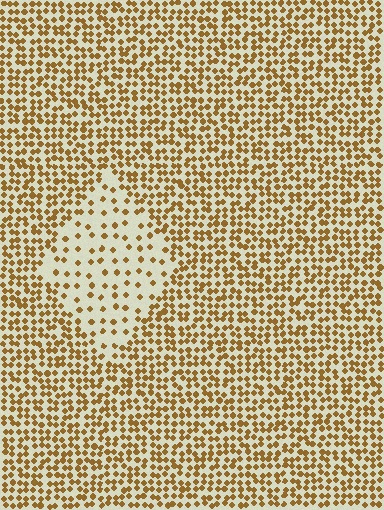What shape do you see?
I see a diamond.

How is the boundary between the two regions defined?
The boundary is defined by a change in element density (approximately 2.7x ratio). All elements are the same color, size, and shape.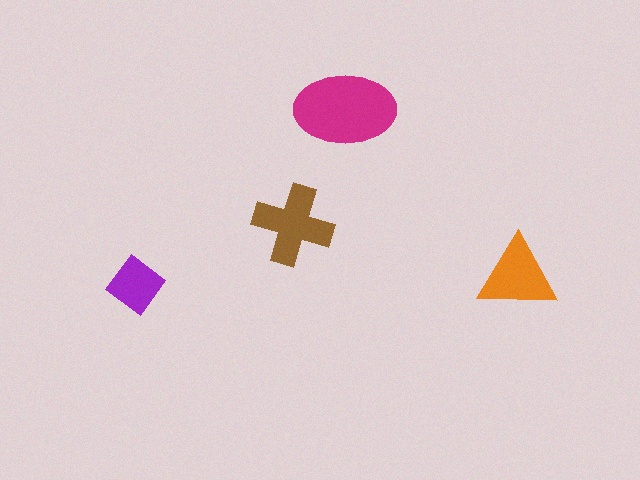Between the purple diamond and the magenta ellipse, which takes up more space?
The magenta ellipse.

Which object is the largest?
The magenta ellipse.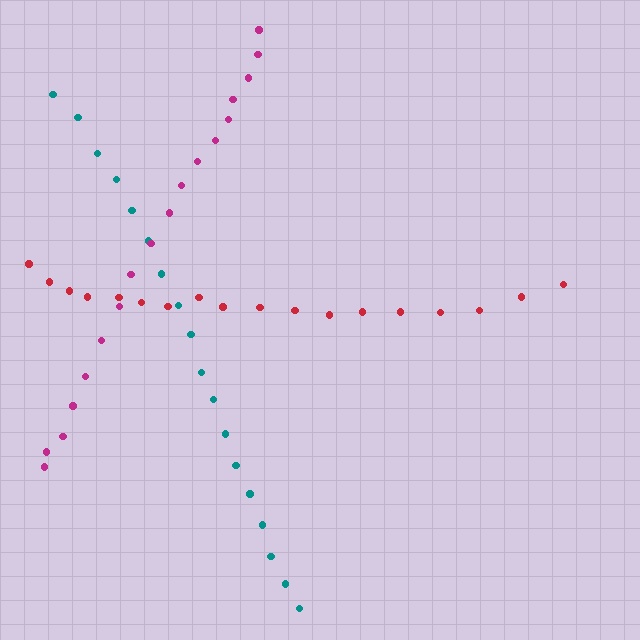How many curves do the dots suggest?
There are 3 distinct paths.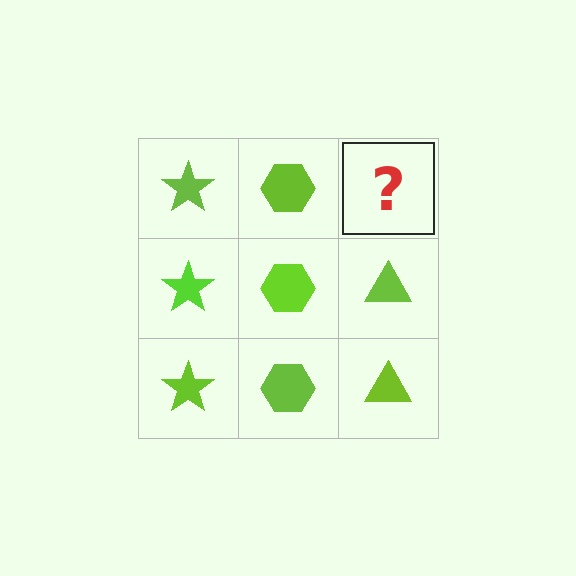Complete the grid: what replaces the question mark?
The question mark should be replaced with a lime triangle.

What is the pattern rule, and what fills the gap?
The rule is that each column has a consistent shape. The gap should be filled with a lime triangle.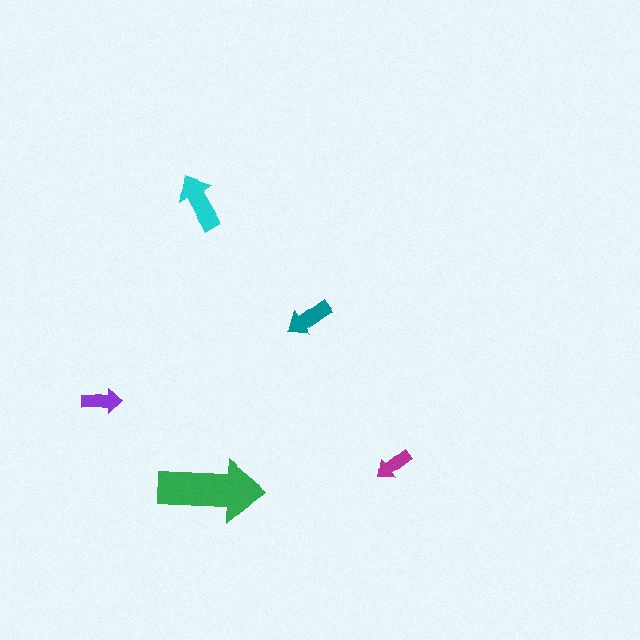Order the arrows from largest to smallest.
the green one, the cyan one, the teal one, the purple one, the magenta one.